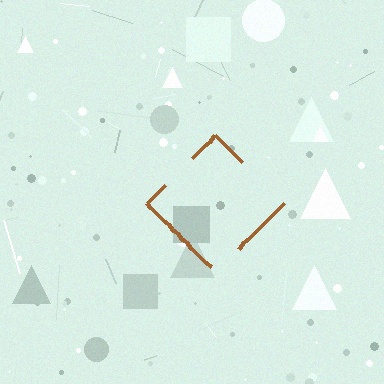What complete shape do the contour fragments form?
The contour fragments form a diamond.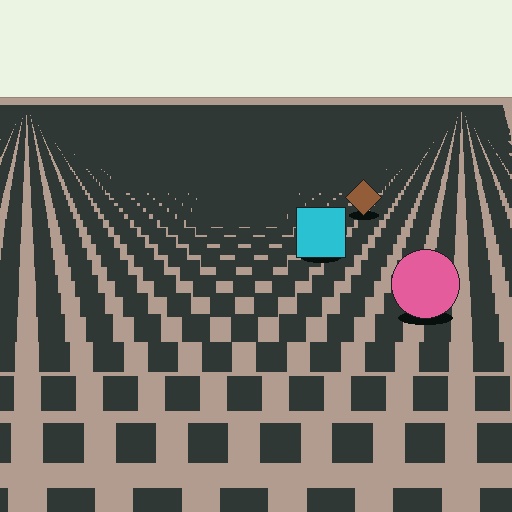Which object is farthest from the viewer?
The brown diamond is farthest from the viewer. It appears smaller and the ground texture around it is denser.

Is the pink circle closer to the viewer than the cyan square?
Yes. The pink circle is closer — you can tell from the texture gradient: the ground texture is coarser near it.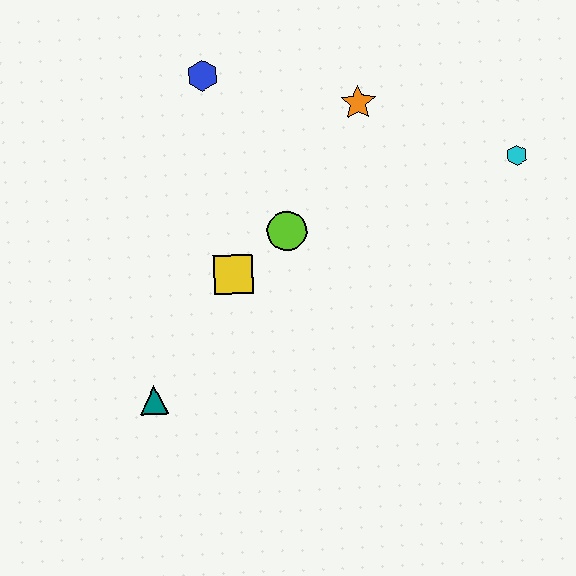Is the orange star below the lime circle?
No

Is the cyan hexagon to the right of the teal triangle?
Yes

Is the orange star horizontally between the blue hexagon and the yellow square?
No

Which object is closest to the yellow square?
The lime circle is closest to the yellow square.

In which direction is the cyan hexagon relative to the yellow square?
The cyan hexagon is to the right of the yellow square.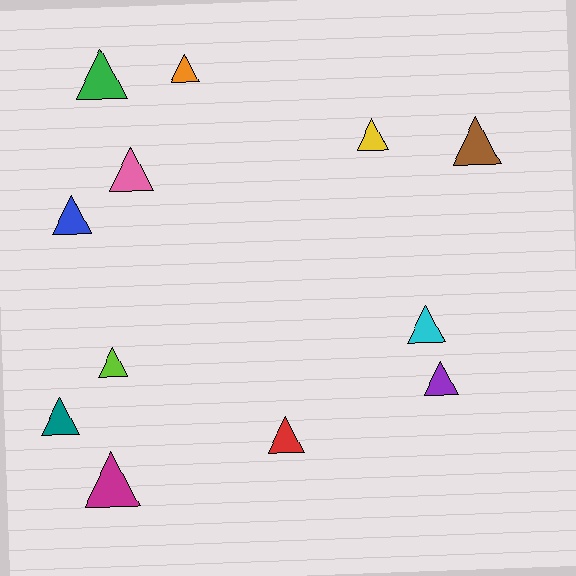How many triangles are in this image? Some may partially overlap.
There are 12 triangles.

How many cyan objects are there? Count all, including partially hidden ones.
There is 1 cyan object.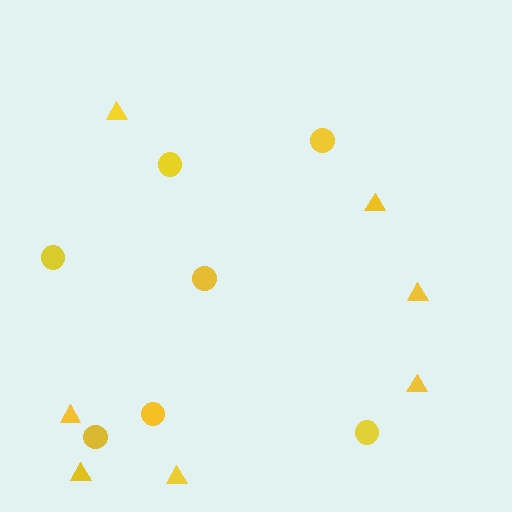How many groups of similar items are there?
There are 2 groups: one group of triangles (7) and one group of circles (7).